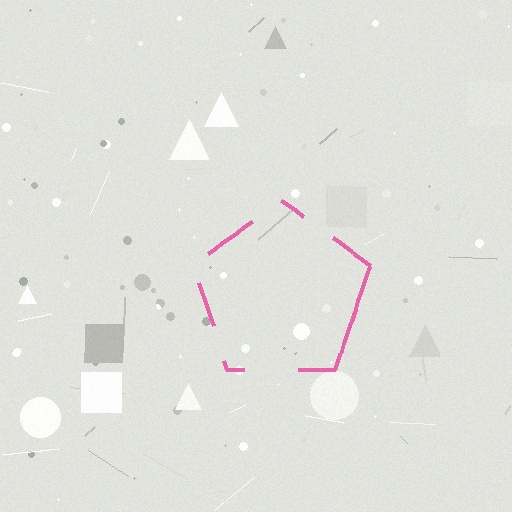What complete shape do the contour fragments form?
The contour fragments form a pentagon.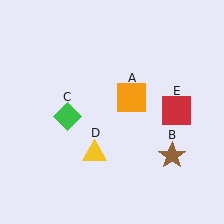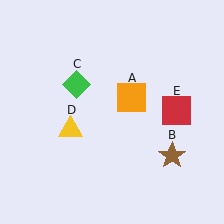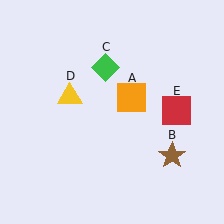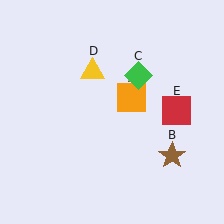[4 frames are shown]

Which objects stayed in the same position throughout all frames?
Orange square (object A) and brown star (object B) and red square (object E) remained stationary.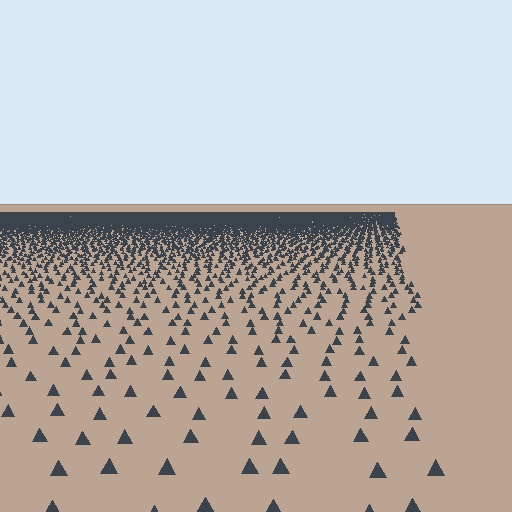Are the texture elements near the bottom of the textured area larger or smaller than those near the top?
Larger. Near the bottom, elements are closer to the viewer and appear at a bigger on-screen size.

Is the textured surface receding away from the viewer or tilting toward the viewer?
The surface is receding away from the viewer. Texture elements get smaller and denser toward the top.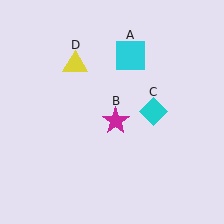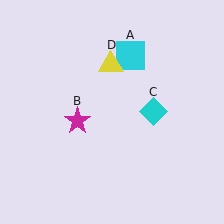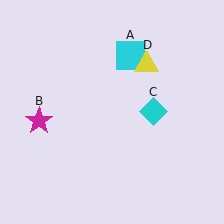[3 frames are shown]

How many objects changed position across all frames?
2 objects changed position: magenta star (object B), yellow triangle (object D).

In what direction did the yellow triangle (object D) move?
The yellow triangle (object D) moved right.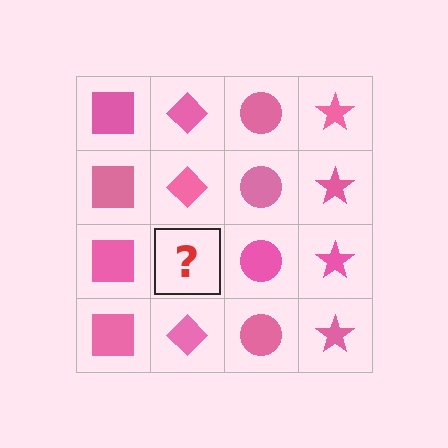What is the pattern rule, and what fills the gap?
The rule is that each column has a consistent shape. The gap should be filled with a pink diamond.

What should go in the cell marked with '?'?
The missing cell should contain a pink diamond.